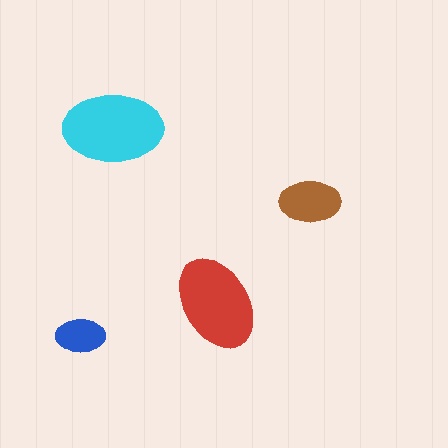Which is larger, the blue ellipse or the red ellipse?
The red one.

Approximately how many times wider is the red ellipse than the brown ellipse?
About 1.5 times wider.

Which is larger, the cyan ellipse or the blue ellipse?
The cyan one.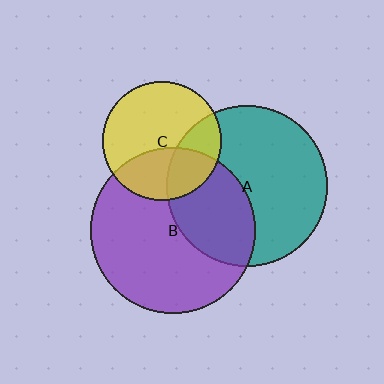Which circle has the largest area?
Circle B (purple).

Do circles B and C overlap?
Yes.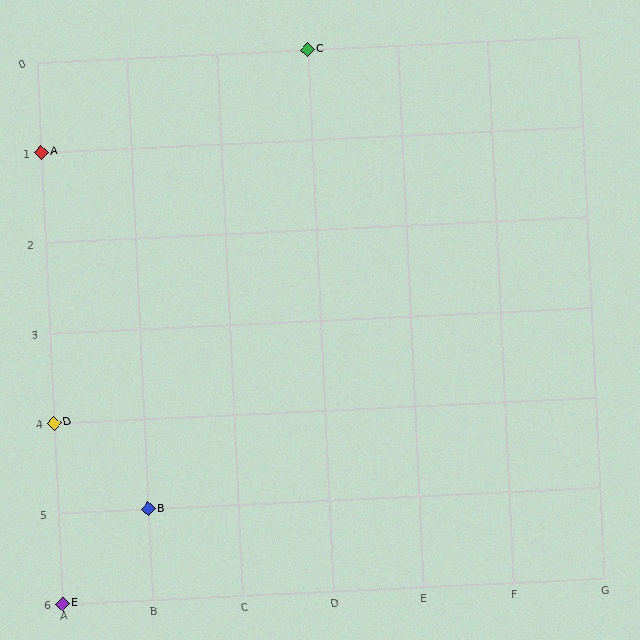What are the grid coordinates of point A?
Point A is at grid coordinates (A, 1).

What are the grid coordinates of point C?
Point C is at grid coordinates (D, 0).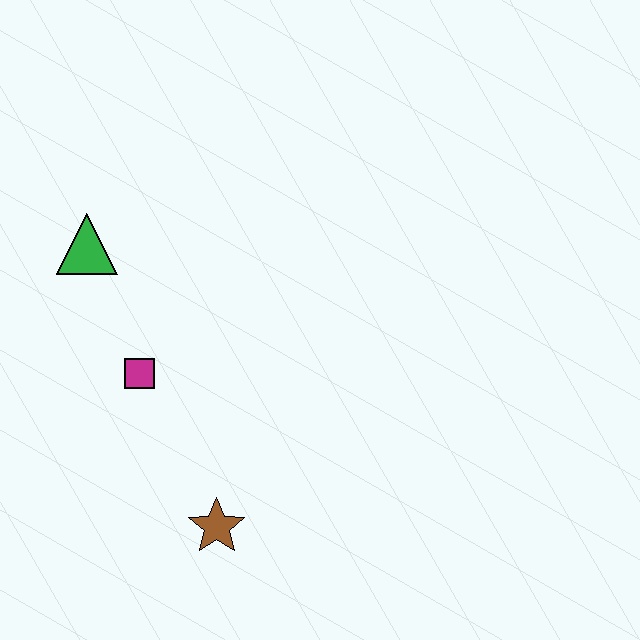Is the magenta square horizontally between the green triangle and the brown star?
Yes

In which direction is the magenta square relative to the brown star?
The magenta square is above the brown star.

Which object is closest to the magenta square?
The green triangle is closest to the magenta square.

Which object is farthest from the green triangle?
The brown star is farthest from the green triangle.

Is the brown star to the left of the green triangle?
No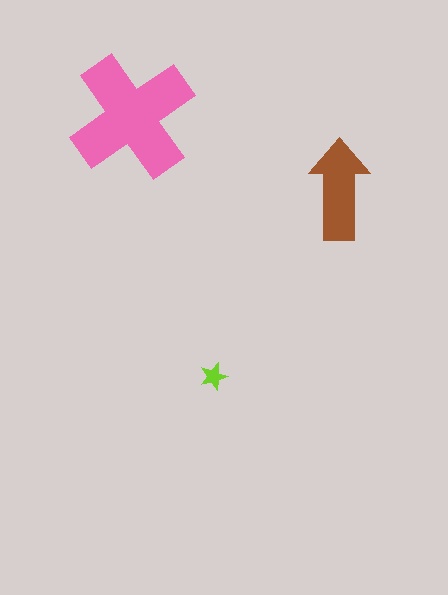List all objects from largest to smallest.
The pink cross, the brown arrow, the lime star.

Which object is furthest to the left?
The pink cross is leftmost.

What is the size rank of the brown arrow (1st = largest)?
2nd.